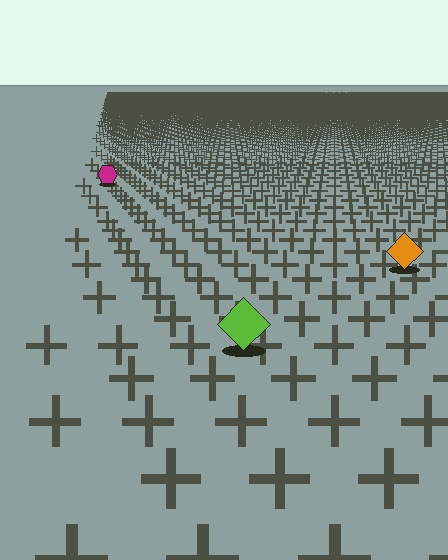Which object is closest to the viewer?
The lime diamond is closest. The texture marks near it are larger and more spread out.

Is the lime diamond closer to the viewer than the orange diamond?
Yes. The lime diamond is closer — you can tell from the texture gradient: the ground texture is coarser near it.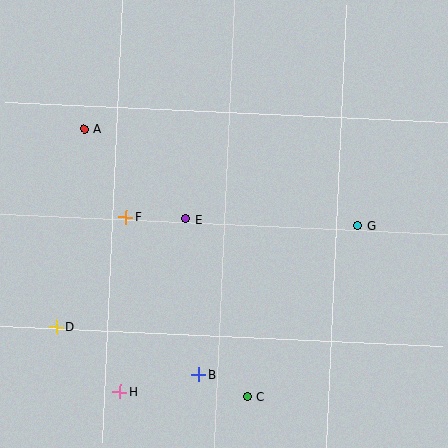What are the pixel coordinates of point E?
Point E is at (186, 219).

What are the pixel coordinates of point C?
Point C is at (248, 397).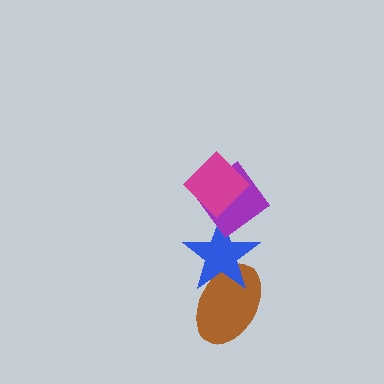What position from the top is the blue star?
The blue star is 3rd from the top.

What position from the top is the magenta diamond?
The magenta diamond is 1st from the top.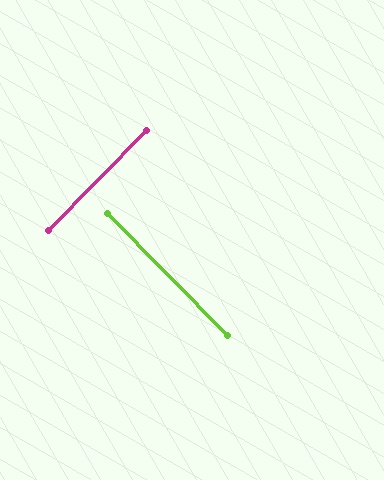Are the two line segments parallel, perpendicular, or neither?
Perpendicular — they meet at approximately 89°.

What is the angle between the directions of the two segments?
Approximately 89 degrees.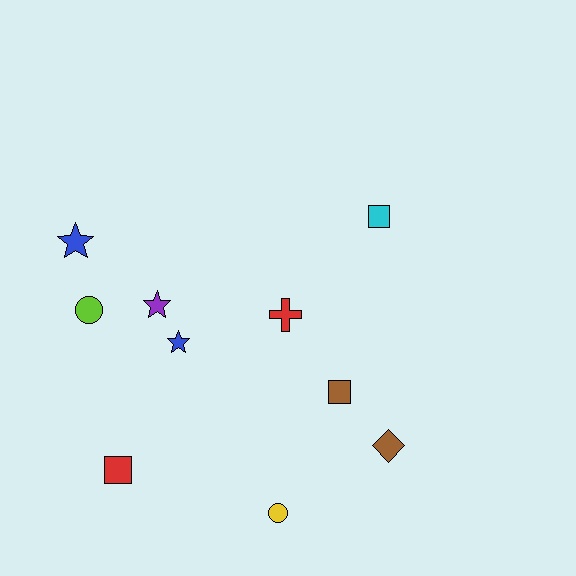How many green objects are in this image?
There are no green objects.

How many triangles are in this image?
There are no triangles.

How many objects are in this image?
There are 10 objects.